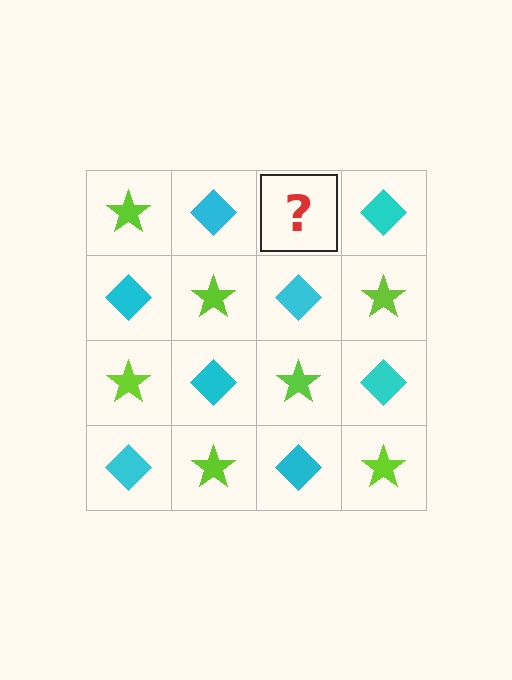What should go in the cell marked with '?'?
The missing cell should contain a lime star.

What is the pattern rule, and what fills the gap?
The rule is that it alternates lime star and cyan diamond in a checkerboard pattern. The gap should be filled with a lime star.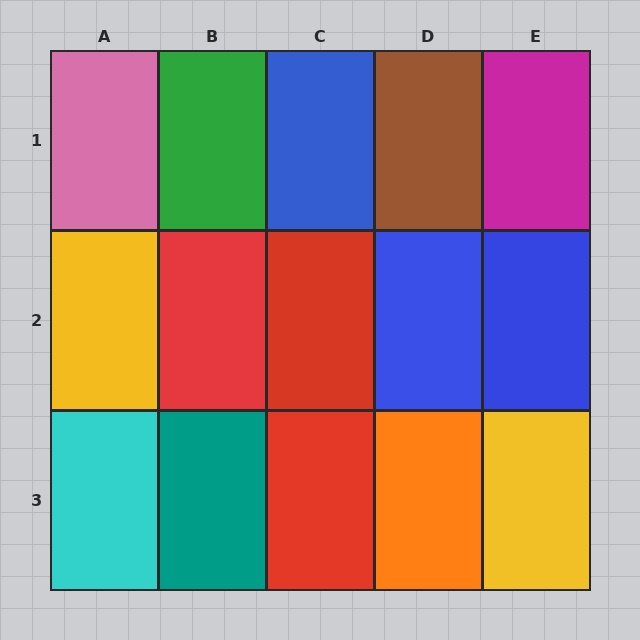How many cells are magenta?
1 cell is magenta.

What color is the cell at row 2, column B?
Red.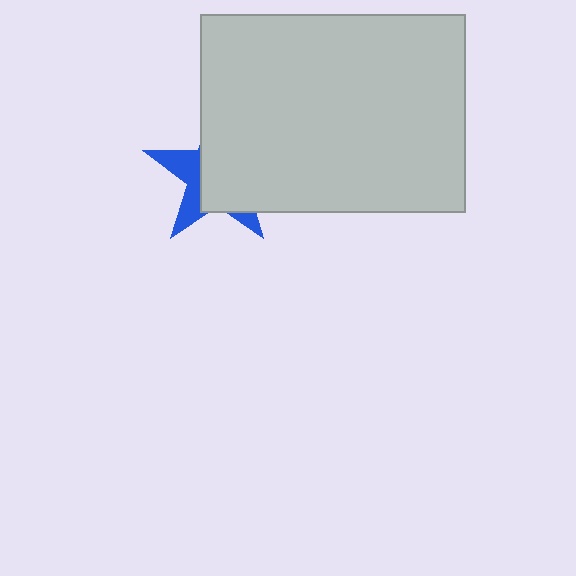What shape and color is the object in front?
The object in front is a light gray rectangle.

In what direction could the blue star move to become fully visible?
The blue star could move left. That would shift it out from behind the light gray rectangle entirely.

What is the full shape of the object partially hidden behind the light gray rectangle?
The partially hidden object is a blue star.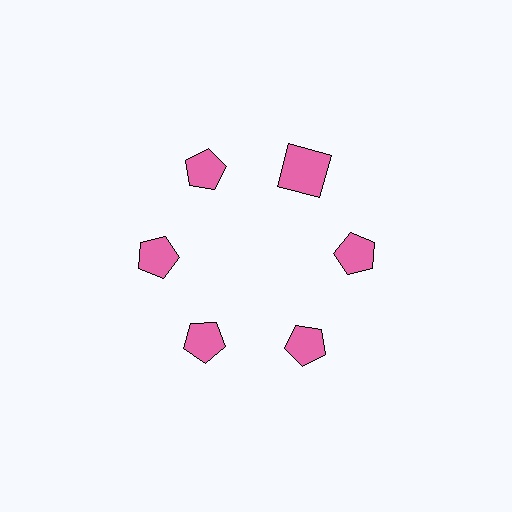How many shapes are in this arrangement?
There are 6 shapes arranged in a ring pattern.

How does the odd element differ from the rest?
It has a different shape: square instead of pentagon.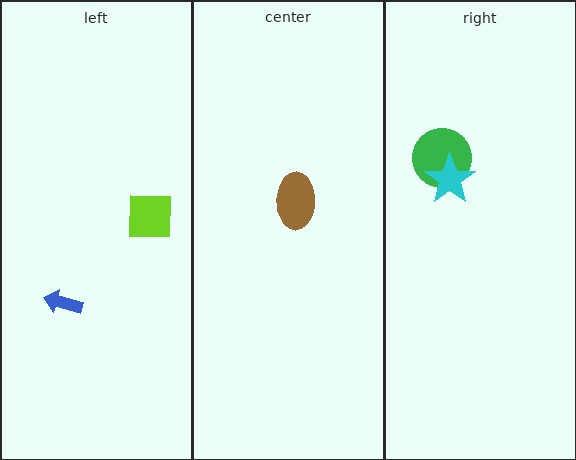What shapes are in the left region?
The blue arrow, the lime square.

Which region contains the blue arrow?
The left region.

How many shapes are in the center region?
1.